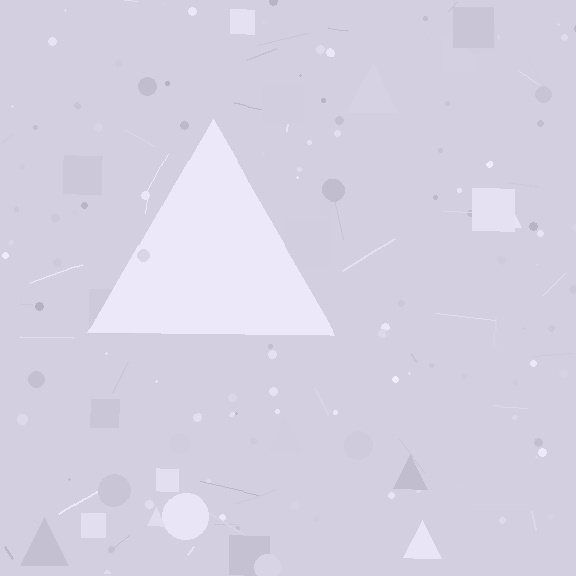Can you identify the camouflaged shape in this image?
The camouflaged shape is a triangle.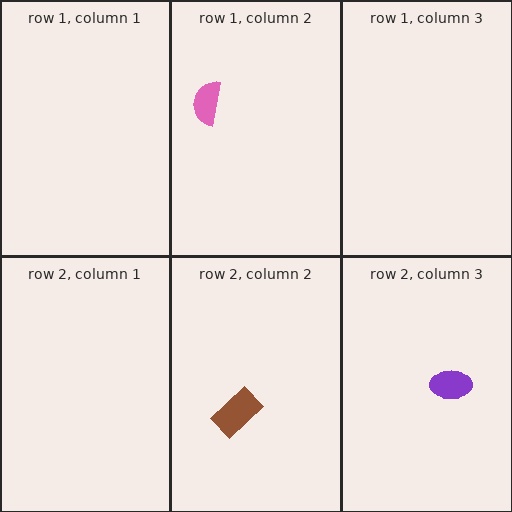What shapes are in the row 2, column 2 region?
The brown rectangle.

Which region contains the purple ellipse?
The row 2, column 3 region.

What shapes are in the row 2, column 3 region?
The purple ellipse.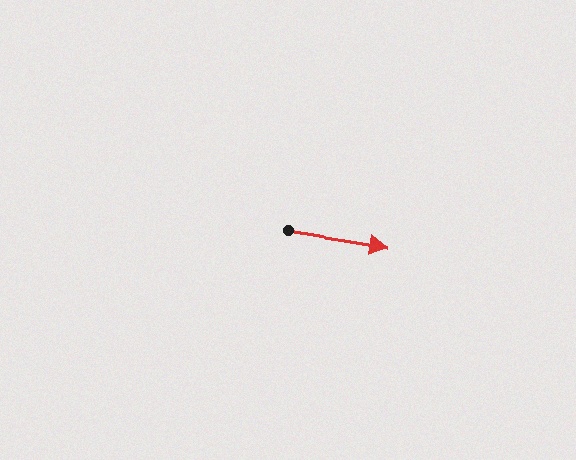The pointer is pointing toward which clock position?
Roughly 3 o'clock.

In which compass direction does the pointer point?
East.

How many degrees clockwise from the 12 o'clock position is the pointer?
Approximately 99 degrees.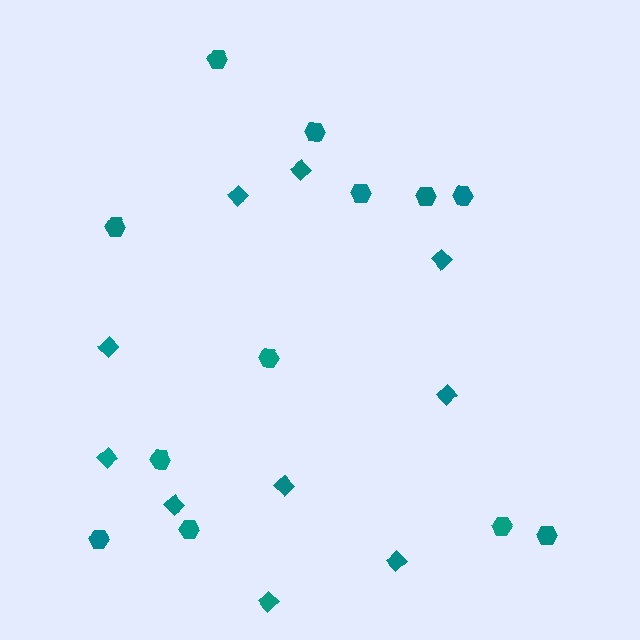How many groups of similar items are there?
There are 2 groups: one group of hexagons (12) and one group of diamonds (10).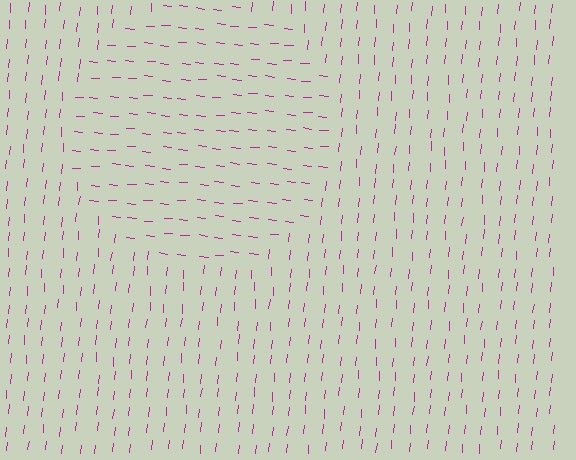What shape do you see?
I see a circle.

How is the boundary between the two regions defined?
The boundary is defined purely by a change in line orientation (approximately 90 degrees difference). All lines are the same color and thickness.